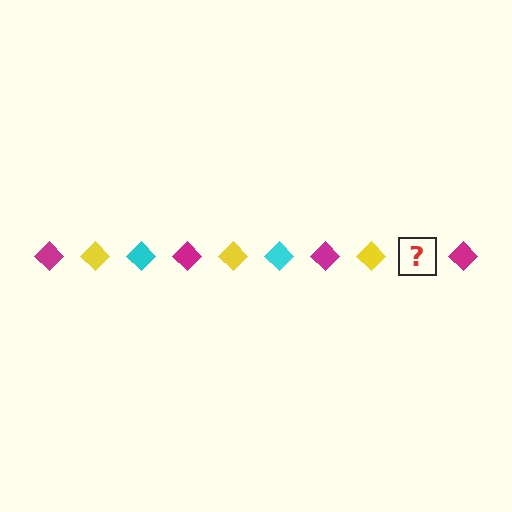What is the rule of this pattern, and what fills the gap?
The rule is that the pattern cycles through magenta, yellow, cyan diamonds. The gap should be filled with a cyan diamond.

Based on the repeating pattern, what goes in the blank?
The blank should be a cyan diamond.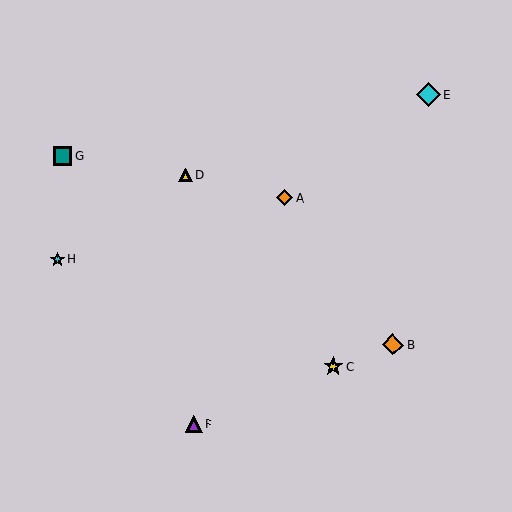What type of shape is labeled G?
Shape G is a teal square.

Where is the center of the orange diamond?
The center of the orange diamond is at (284, 198).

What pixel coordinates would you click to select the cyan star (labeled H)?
Click at (57, 259) to select the cyan star H.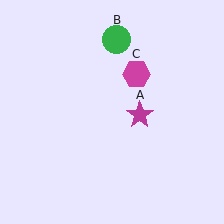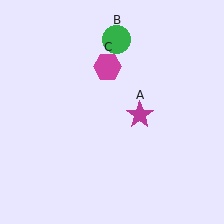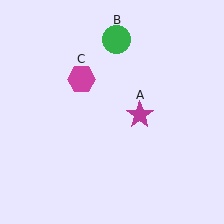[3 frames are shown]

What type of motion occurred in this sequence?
The magenta hexagon (object C) rotated counterclockwise around the center of the scene.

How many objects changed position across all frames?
1 object changed position: magenta hexagon (object C).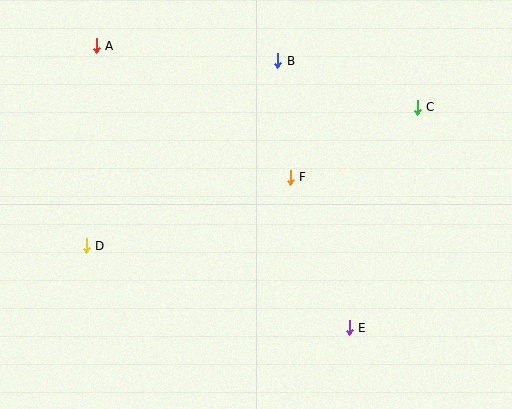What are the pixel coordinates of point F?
Point F is at (290, 177).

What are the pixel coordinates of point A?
Point A is at (96, 46).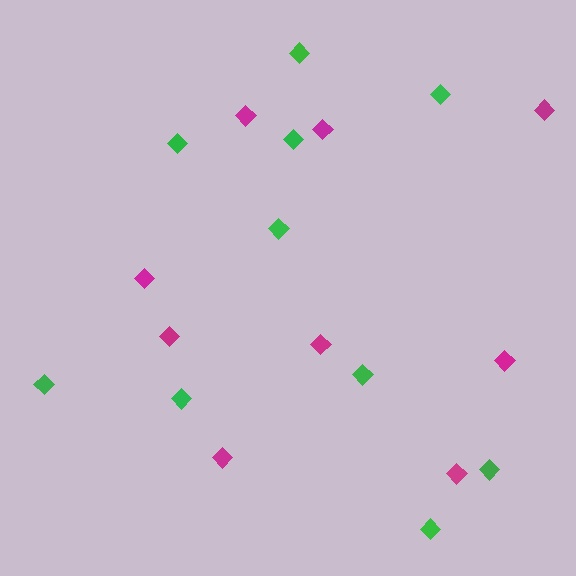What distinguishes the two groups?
There are 2 groups: one group of green diamonds (10) and one group of magenta diamonds (9).